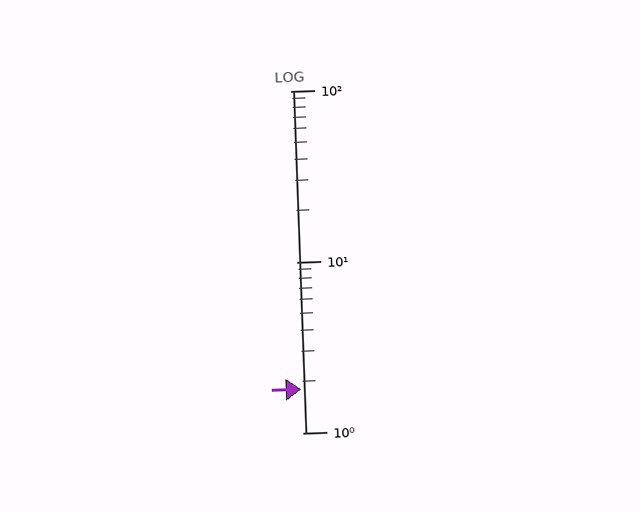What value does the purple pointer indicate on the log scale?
The pointer indicates approximately 1.8.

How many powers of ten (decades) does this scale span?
The scale spans 2 decades, from 1 to 100.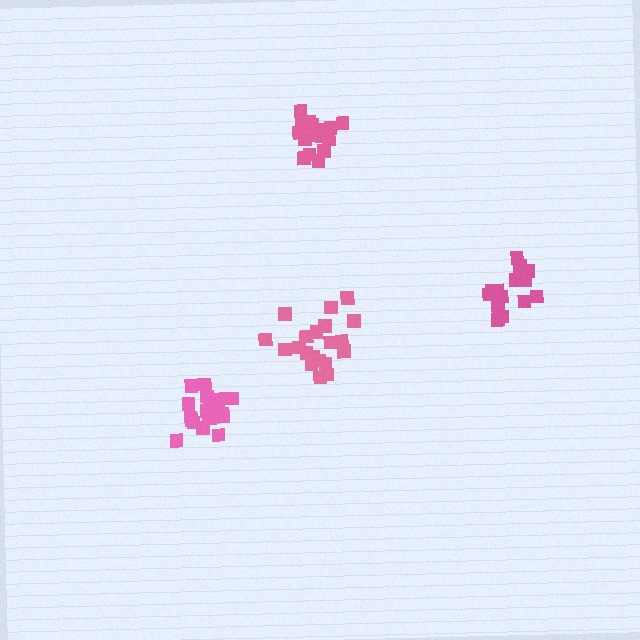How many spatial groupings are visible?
There are 4 spatial groupings.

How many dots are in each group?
Group 1: 15 dots, Group 2: 19 dots, Group 3: 18 dots, Group 4: 20 dots (72 total).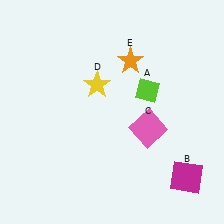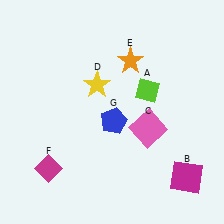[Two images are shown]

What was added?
A magenta diamond (F), a blue pentagon (G) were added in Image 2.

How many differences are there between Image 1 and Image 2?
There are 2 differences between the two images.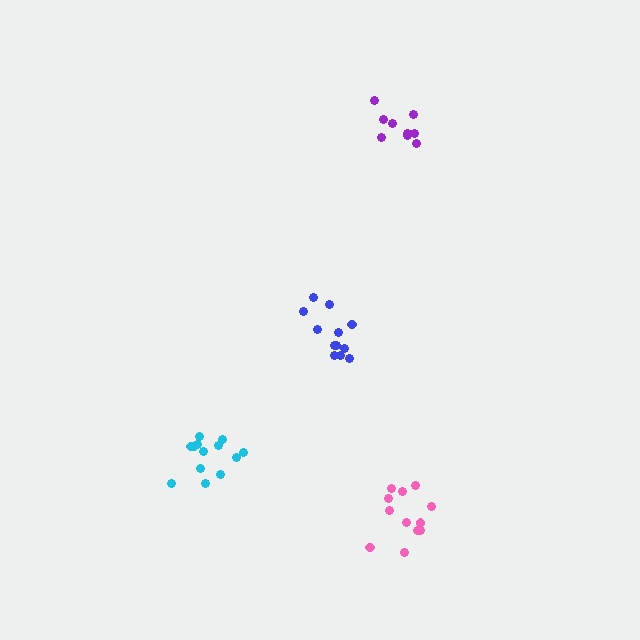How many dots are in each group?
Group 1: 13 dots, Group 2: 12 dots, Group 3: 12 dots, Group 4: 9 dots (46 total).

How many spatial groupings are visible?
There are 4 spatial groupings.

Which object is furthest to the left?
The cyan cluster is leftmost.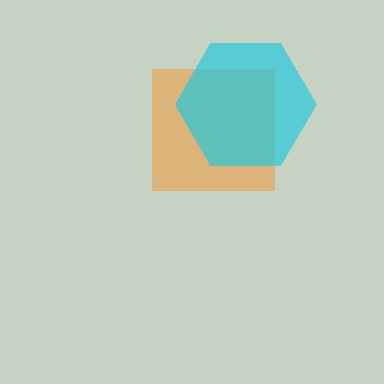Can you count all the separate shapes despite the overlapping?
Yes, there are 2 separate shapes.